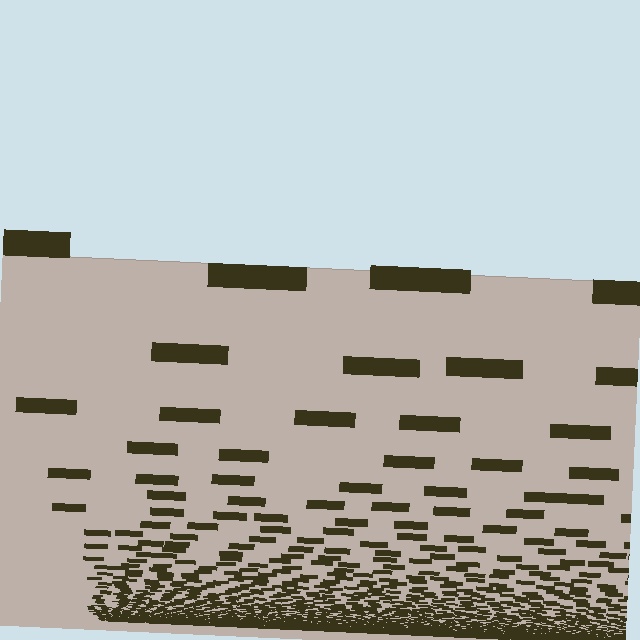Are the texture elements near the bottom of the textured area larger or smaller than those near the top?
Smaller. The gradient is inverted — elements near the bottom are smaller and denser.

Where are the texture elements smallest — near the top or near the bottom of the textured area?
Near the bottom.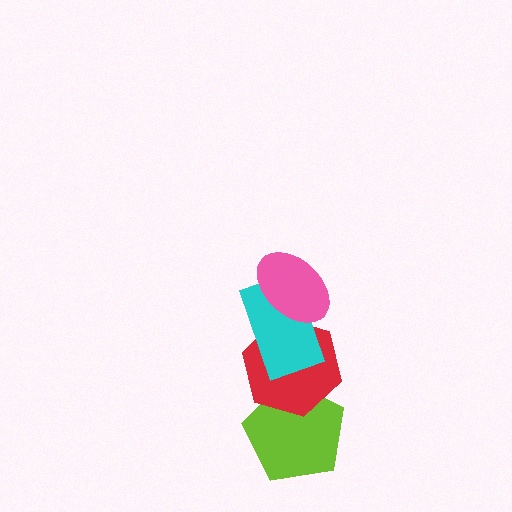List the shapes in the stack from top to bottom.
From top to bottom: the pink ellipse, the cyan rectangle, the red hexagon, the lime pentagon.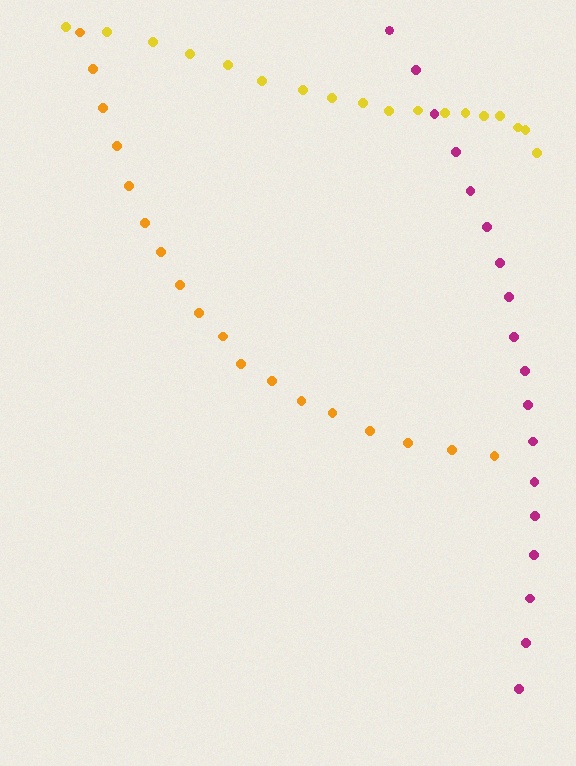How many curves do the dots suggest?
There are 3 distinct paths.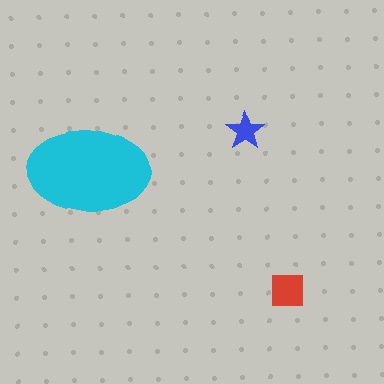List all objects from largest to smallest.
The cyan ellipse, the red square, the blue star.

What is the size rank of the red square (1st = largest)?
2nd.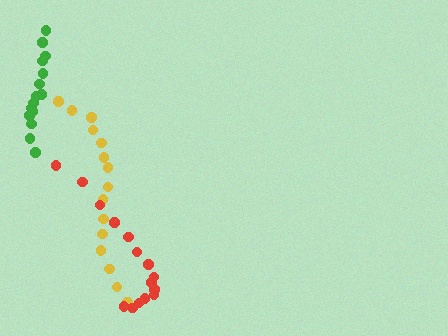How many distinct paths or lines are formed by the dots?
There are 3 distinct paths.